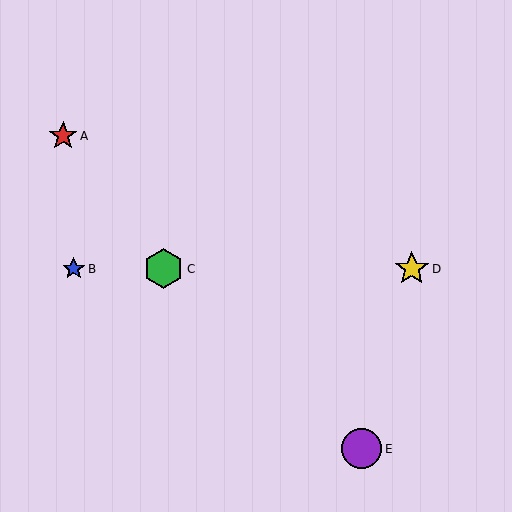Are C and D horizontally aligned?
Yes, both are at y≈269.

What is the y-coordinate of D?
Object D is at y≈269.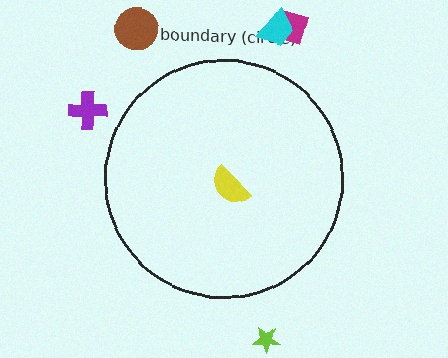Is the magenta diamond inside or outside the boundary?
Outside.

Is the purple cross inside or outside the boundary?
Outside.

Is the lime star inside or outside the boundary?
Outside.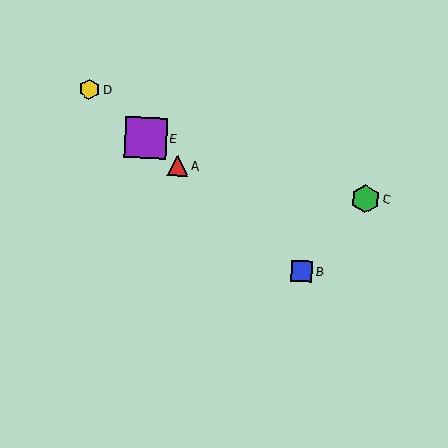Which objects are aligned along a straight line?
Objects A, B, D, E are aligned along a straight line.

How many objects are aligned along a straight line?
4 objects (A, B, D, E) are aligned along a straight line.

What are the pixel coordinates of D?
Object D is at (89, 89).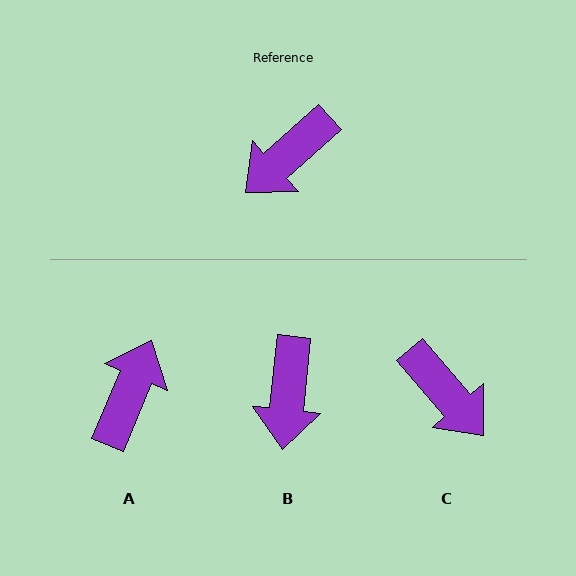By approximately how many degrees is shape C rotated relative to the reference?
Approximately 89 degrees counter-clockwise.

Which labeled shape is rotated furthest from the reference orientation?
A, about 154 degrees away.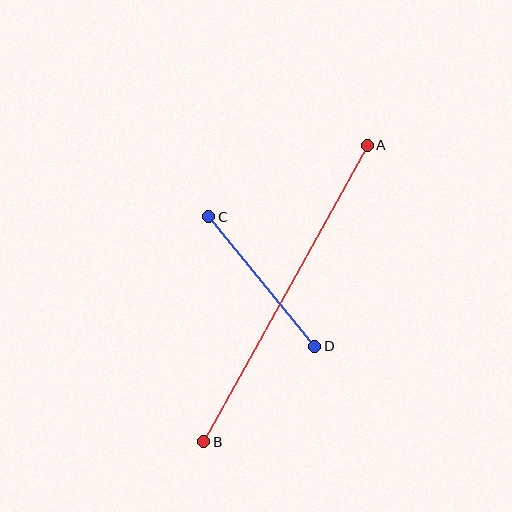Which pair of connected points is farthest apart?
Points A and B are farthest apart.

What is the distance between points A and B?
The distance is approximately 338 pixels.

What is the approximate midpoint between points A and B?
The midpoint is at approximately (285, 293) pixels.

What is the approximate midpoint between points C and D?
The midpoint is at approximately (262, 282) pixels.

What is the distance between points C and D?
The distance is approximately 167 pixels.